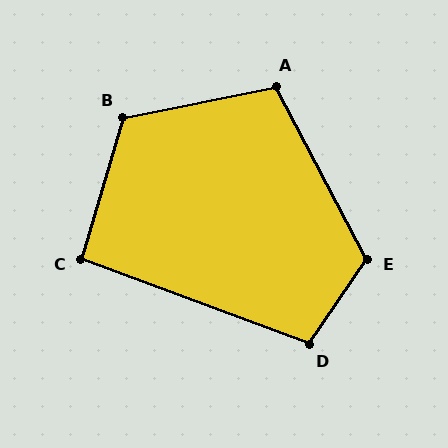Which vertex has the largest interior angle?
E, at approximately 118 degrees.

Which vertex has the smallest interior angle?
C, at approximately 94 degrees.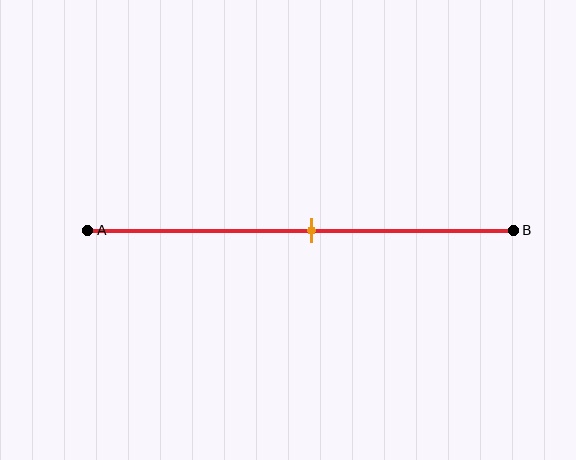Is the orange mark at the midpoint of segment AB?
Yes, the mark is approximately at the midpoint.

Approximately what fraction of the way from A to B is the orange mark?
The orange mark is approximately 55% of the way from A to B.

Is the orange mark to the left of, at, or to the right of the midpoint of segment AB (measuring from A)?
The orange mark is approximately at the midpoint of segment AB.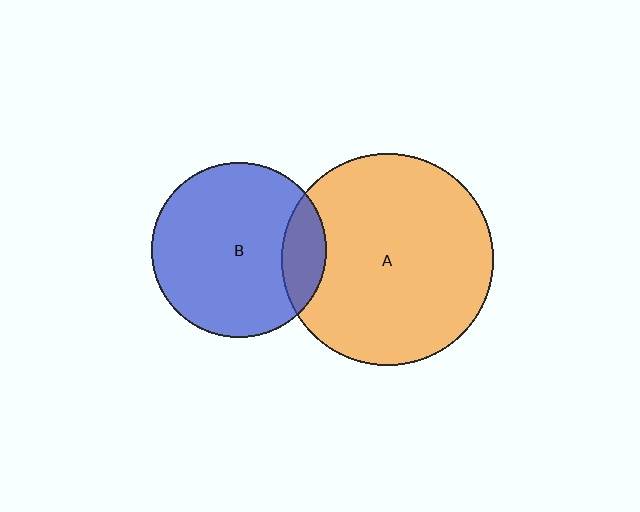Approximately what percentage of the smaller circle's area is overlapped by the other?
Approximately 15%.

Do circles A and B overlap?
Yes.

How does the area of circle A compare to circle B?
Approximately 1.5 times.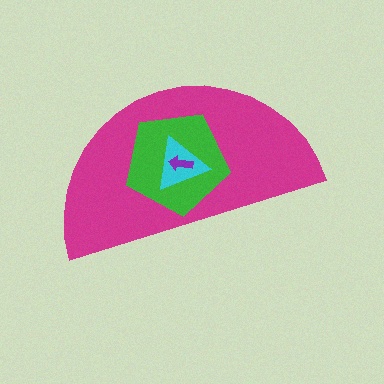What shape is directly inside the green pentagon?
The cyan triangle.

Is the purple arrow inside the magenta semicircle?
Yes.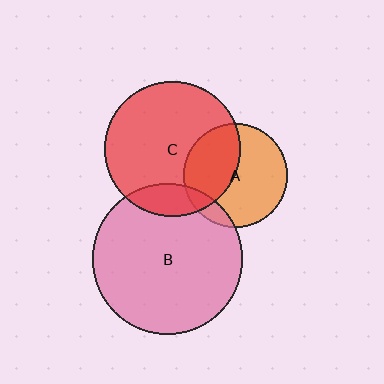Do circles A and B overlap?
Yes.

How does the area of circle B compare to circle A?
Approximately 2.1 times.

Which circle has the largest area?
Circle B (pink).